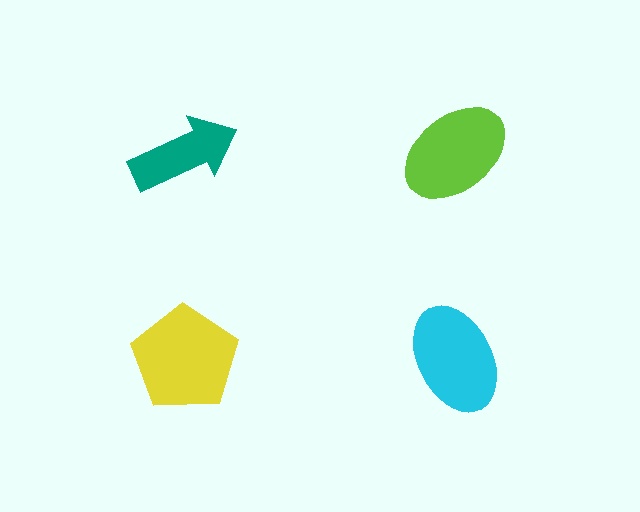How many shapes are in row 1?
2 shapes.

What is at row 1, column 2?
A lime ellipse.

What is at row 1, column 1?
A teal arrow.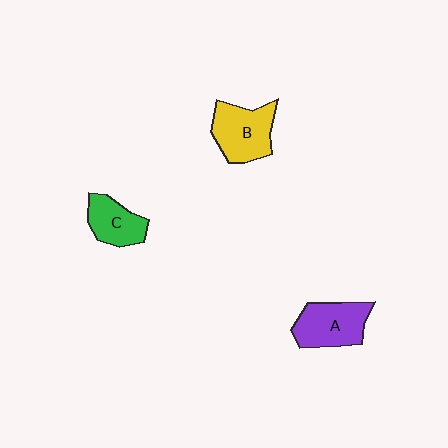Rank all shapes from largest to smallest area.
From largest to smallest: B (yellow), A (purple), C (green).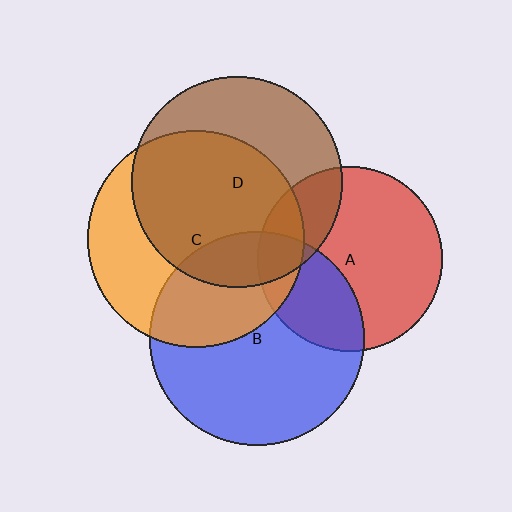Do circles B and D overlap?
Yes.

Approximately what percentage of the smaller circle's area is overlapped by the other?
Approximately 15%.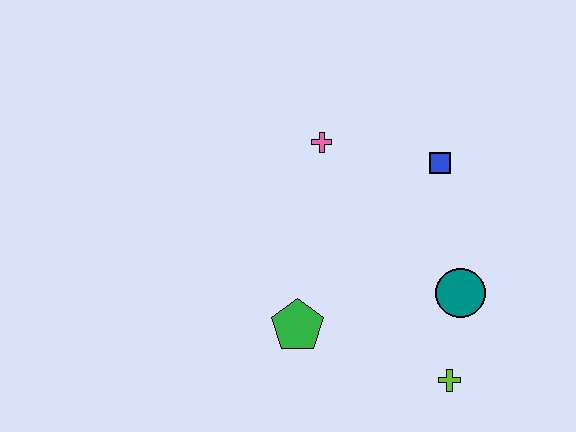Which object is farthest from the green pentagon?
The blue square is farthest from the green pentagon.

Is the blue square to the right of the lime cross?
No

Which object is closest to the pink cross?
The blue square is closest to the pink cross.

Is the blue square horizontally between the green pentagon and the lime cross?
Yes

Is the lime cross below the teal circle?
Yes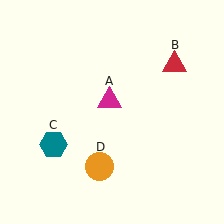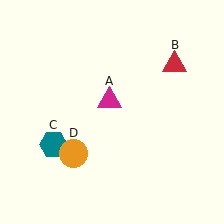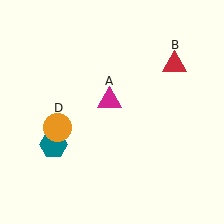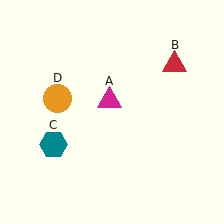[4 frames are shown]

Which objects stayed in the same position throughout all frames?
Magenta triangle (object A) and red triangle (object B) and teal hexagon (object C) remained stationary.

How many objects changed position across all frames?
1 object changed position: orange circle (object D).